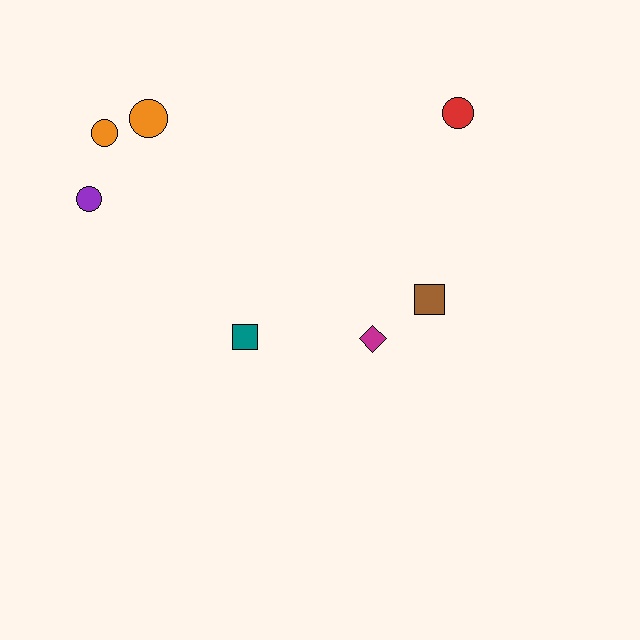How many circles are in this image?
There are 4 circles.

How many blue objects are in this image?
There are no blue objects.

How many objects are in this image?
There are 7 objects.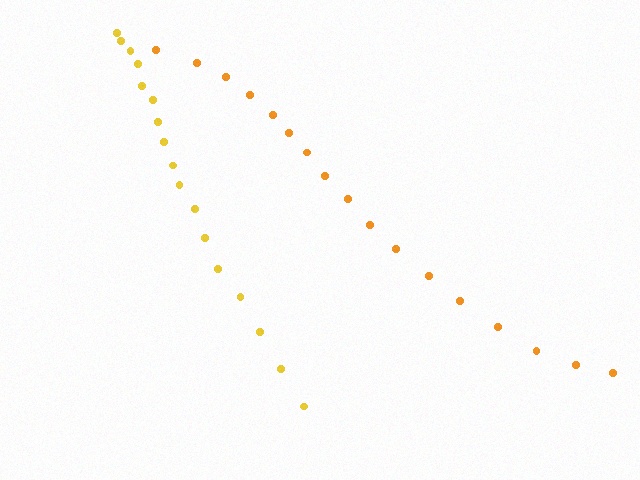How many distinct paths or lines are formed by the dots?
There are 2 distinct paths.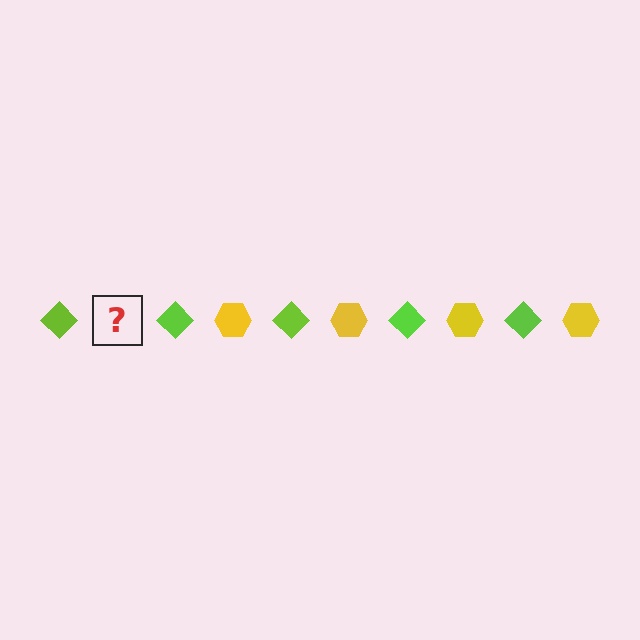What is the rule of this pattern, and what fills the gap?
The rule is that the pattern alternates between lime diamond and yellow hexagon. The gap should be filled with a yellow hexagon.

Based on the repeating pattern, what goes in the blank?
The blank should be a yellow hexagon.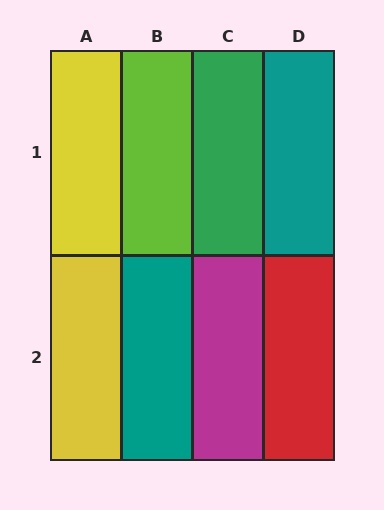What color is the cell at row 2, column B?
Teal.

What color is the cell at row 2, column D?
Red.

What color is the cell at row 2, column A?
Yellow.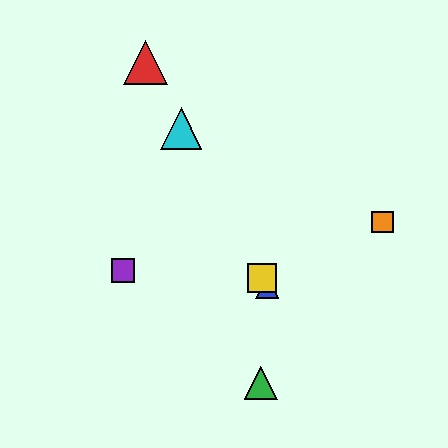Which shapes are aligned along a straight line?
The red triangle, the blue triangle, the yellow square, the cyan triangle are aligned along a straight line.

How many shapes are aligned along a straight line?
4 shapes (the red triangle, the blue triangle, the yellow square, the cyan triangle) are aligned along a straight line.